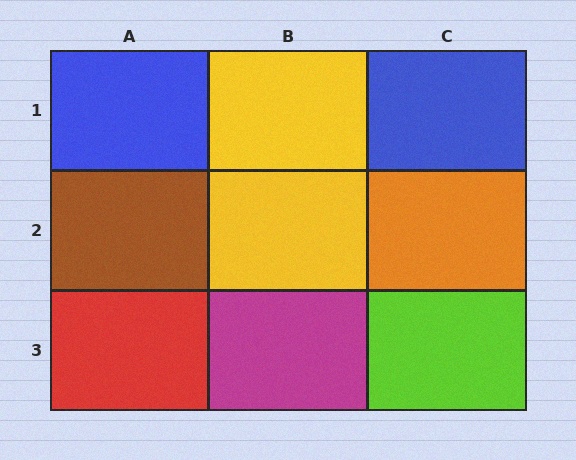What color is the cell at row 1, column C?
Blue.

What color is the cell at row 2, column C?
Orange.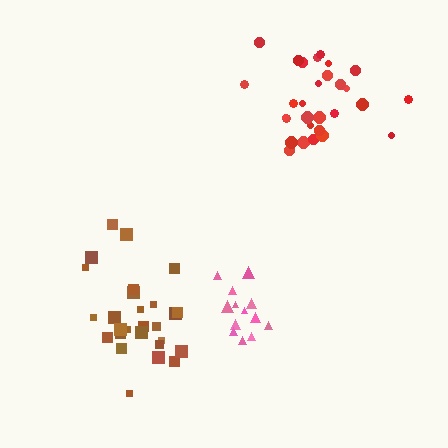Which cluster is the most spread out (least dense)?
Brown.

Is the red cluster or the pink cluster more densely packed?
Pink.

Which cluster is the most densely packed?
Pink.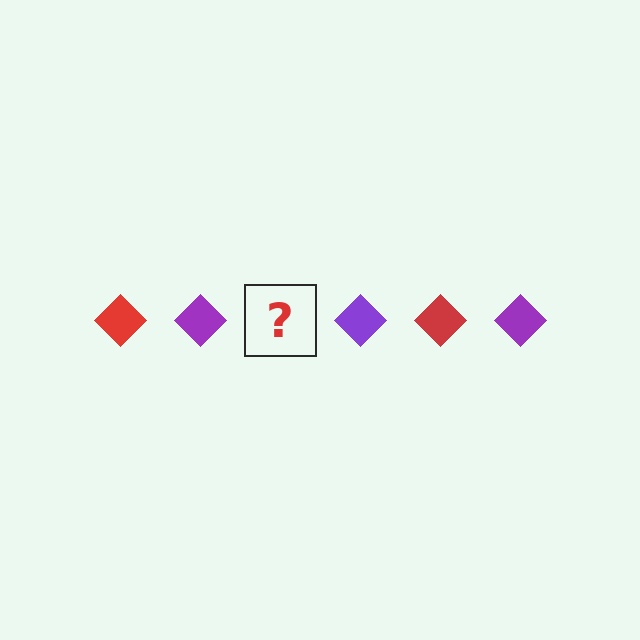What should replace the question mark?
The question mark should be replaced with a red diamond.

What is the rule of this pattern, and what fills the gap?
The rule is that the pattern cycles through red, purple diamonds. The gap should be filled with a red diamond.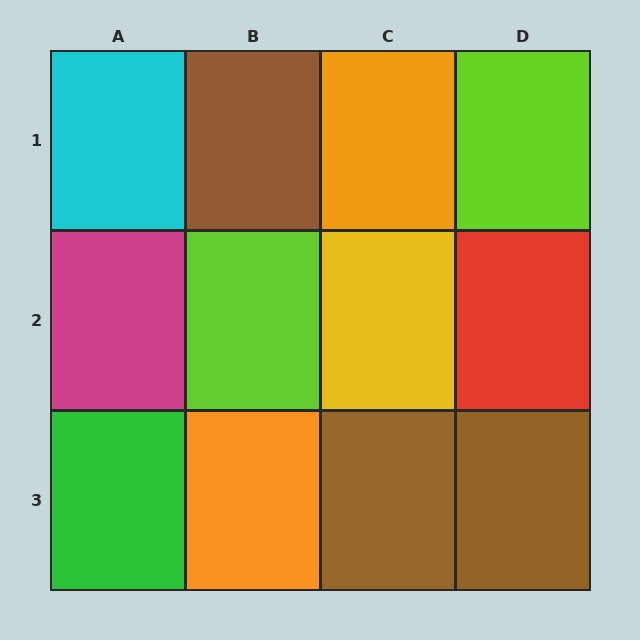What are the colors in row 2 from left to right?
Magenta, lime, yellow, red.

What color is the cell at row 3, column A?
Green.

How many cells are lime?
2 cells are lime.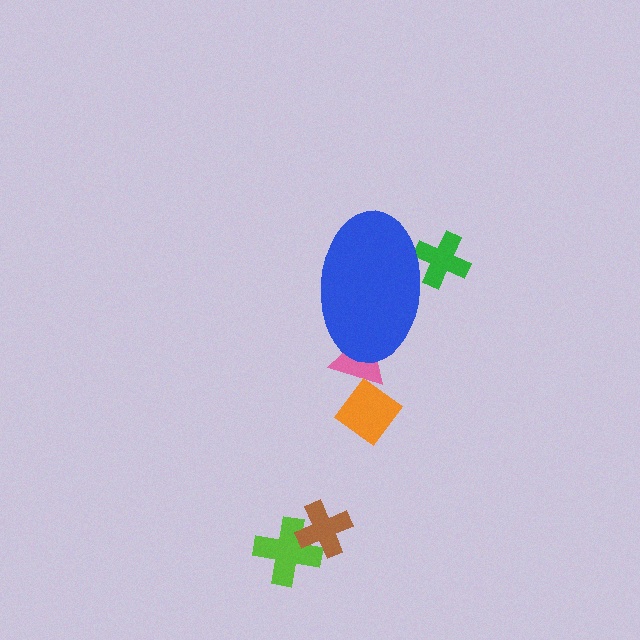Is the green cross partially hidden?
Yes, the green cross is partially hidden behind the blue ellipse.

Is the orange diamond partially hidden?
No, the orange diamond is fully visible.